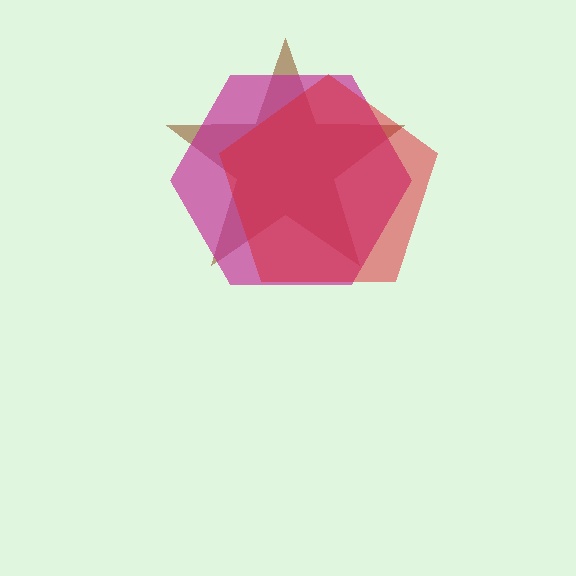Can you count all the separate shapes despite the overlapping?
Yes, there are 3 separate shapes.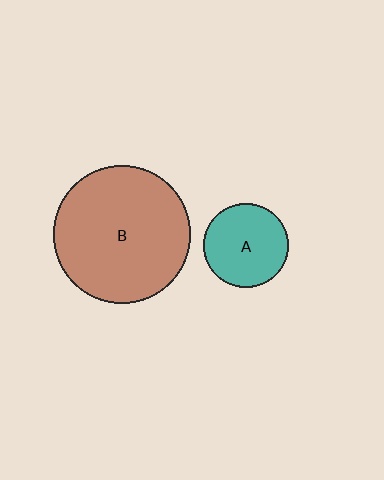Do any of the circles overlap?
No, none of the circles overlap.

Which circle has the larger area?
Circle B (brown).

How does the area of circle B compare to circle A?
Approximately 2.6 times.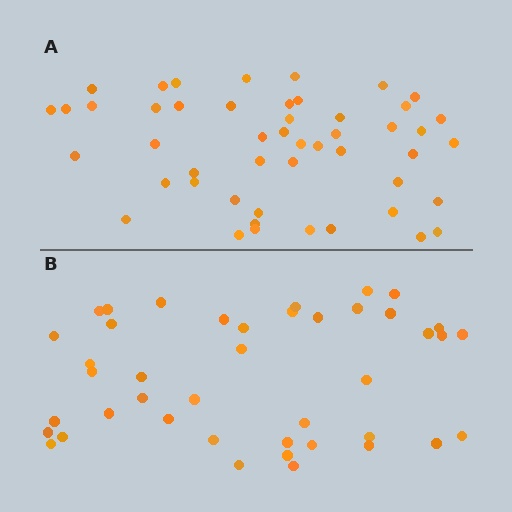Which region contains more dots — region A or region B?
Region A (the top region) has more dots.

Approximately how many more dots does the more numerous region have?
Region A has roughly 8 or so more dots than region B.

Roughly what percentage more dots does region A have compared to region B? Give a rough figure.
About 15% more.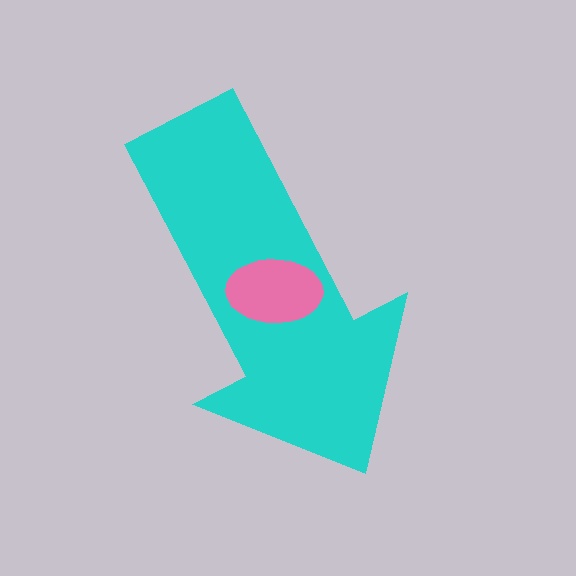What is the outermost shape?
The cyan arrow.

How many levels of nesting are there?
2.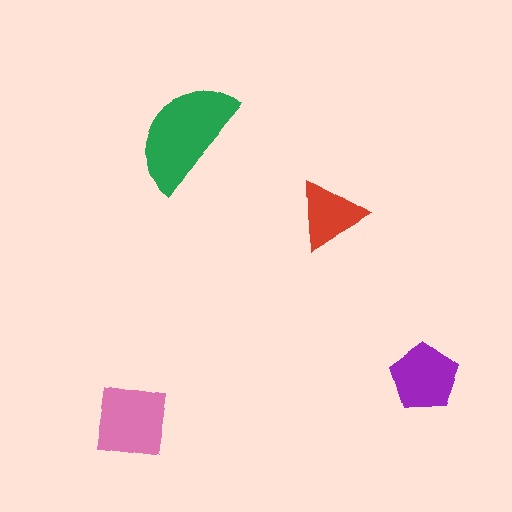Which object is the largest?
The green semicircle.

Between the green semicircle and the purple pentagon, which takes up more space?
The green semicircle.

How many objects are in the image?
There are 4 objects in the image.